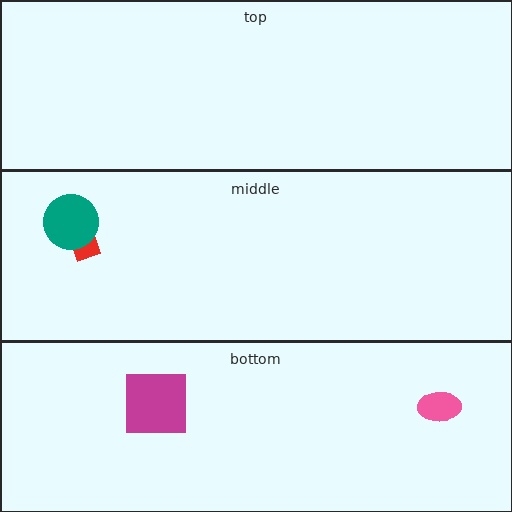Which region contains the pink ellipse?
The bottom region.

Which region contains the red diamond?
The middle region.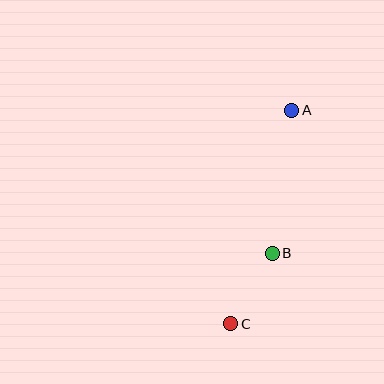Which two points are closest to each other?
Points B and C are closest to each other.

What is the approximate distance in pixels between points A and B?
The distance between A and B is approximately 144 pixels.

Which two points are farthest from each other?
Points A and C are farthest from each other.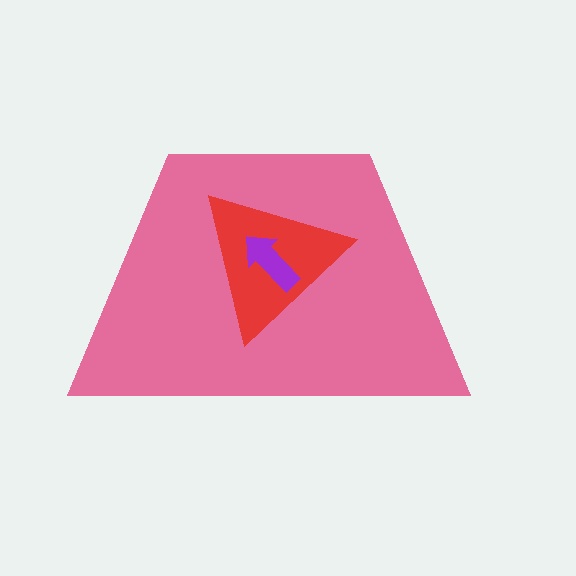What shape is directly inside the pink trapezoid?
The red triangle.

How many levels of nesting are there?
3.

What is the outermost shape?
The pink trapezoid.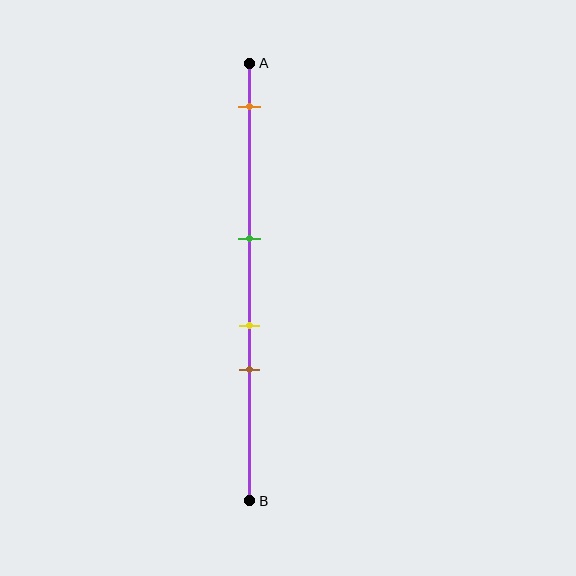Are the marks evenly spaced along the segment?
No, the marks are not evenly spaced.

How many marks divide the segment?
There are 4 marks dividing the segment.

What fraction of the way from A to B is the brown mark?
The brown mark is approximately 70% (0.7) of the way from A to B.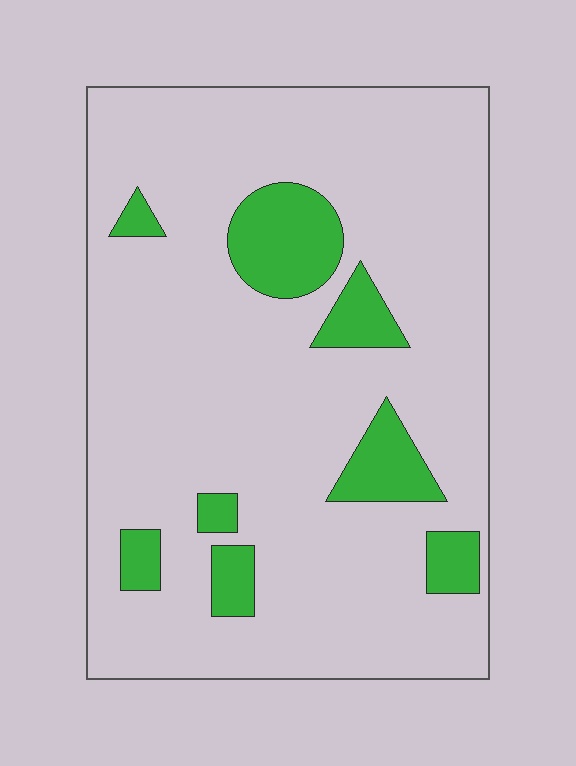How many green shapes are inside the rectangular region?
8.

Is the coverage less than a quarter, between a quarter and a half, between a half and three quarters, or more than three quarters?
Less than a quarter.